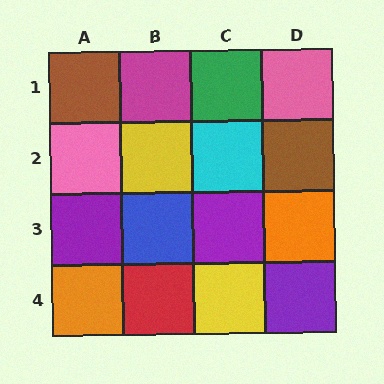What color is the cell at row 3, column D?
Orange.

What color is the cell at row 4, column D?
Purple.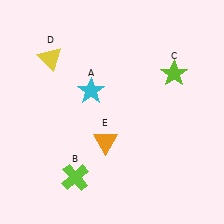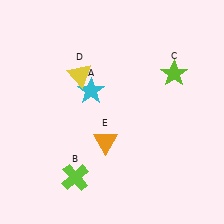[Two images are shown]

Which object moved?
The yellow triangle (D) moved right.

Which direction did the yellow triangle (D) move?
The yellow triangle (D) moved right.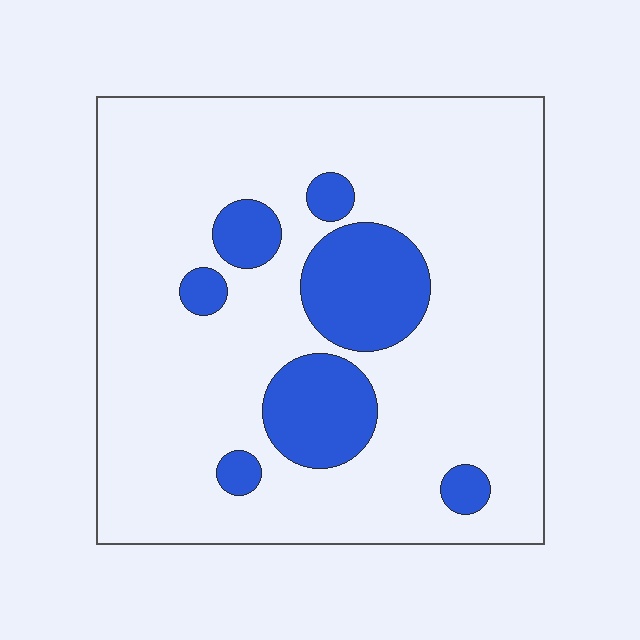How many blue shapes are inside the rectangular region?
7.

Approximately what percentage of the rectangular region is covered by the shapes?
Approximately 15%.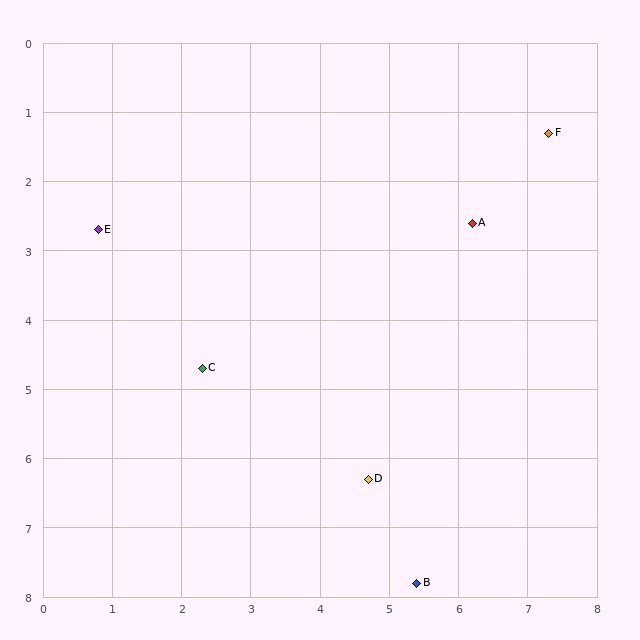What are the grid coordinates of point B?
Point B is at approximately (5.4, 7.8).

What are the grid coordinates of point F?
Point F is at approximately (7.3, 1.3).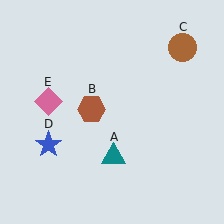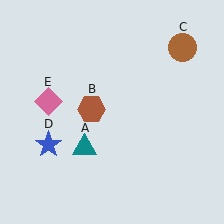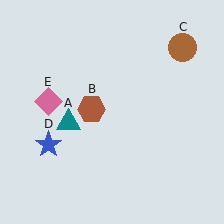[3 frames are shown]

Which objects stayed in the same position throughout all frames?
Brown hexagon (object B) and brown circle (object C) and blue star (object D) and pink diamond (object E) remained stationary.